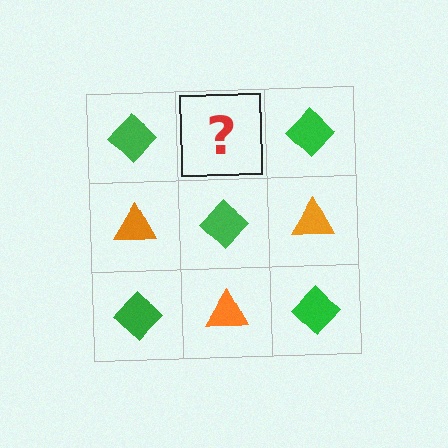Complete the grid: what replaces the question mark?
The question mark should be replaced with an orange triangle.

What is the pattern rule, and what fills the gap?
The rule is that it alternates green diamond and orange triangle in a checkerboard pattern. The gap should be filled with an orange triangle.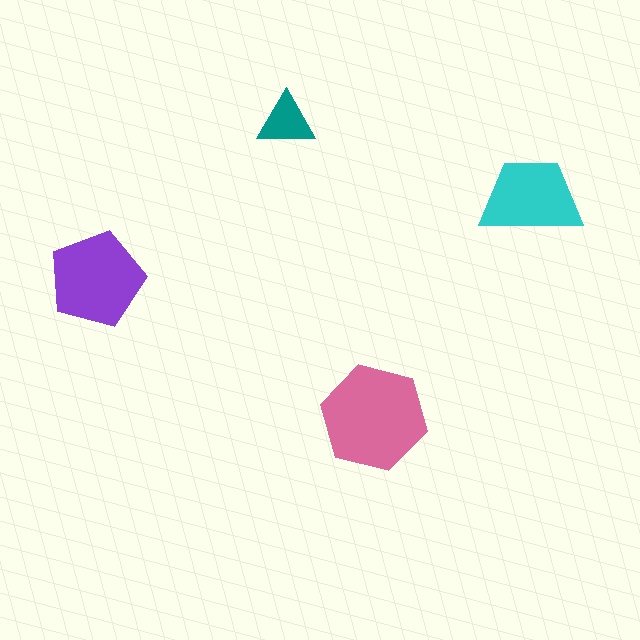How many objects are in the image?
There are 4 objects in the image.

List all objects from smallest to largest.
The teal triangle, the cyan trapezoid, the purple pentagon, the pink hexagon.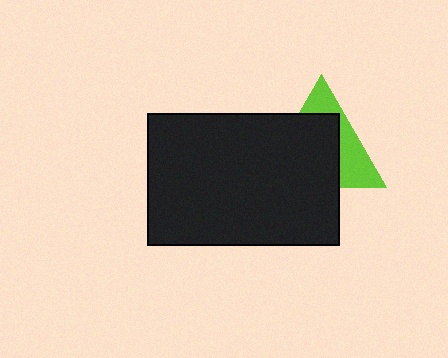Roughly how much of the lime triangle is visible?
A small part of it is visible (roughly 38%).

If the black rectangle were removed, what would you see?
You would see the complete lime triangle.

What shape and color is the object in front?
The object in front is a black rectangle.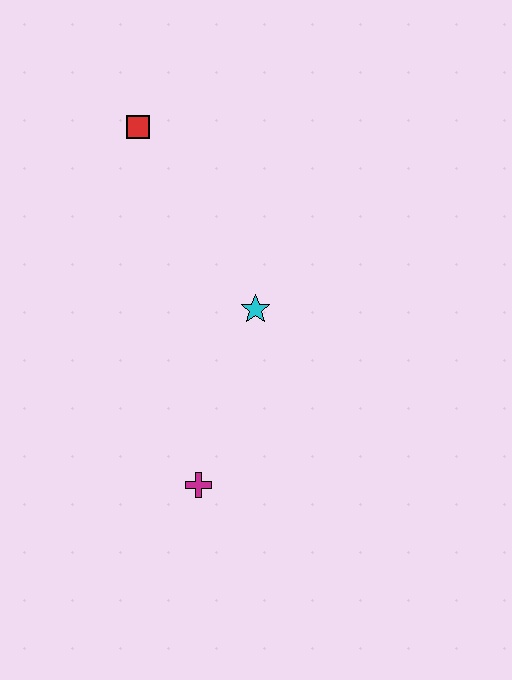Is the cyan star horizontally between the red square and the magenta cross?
No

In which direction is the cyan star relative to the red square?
The cyan star is below the red square.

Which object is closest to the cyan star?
The magenta cross is closest to the cyan star.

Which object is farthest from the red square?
The magenta cross is farthest from the red square.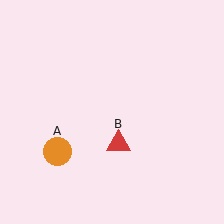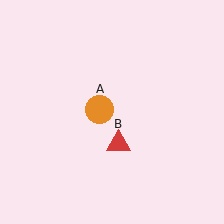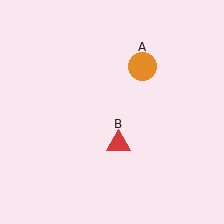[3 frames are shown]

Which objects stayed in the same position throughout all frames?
Red triangle (object B) remained stationary.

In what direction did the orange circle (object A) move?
The orange circle (object A) moved up and to the right.